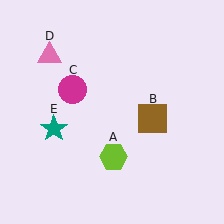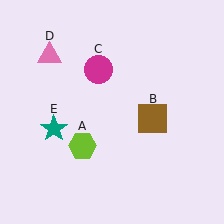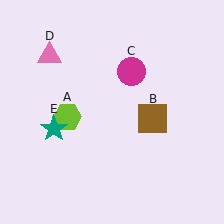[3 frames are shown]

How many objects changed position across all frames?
2 objects changed position: lime hexagon (object A), magenta circle (object C).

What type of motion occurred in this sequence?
The lime hexagon (object A), magenta circle (object C) rotated clockwise around the center of the scene.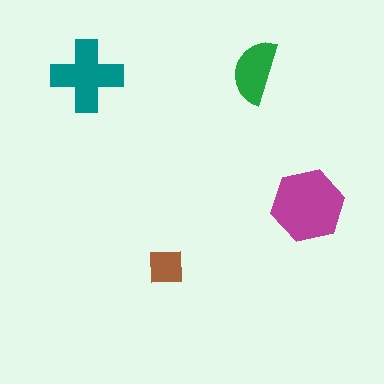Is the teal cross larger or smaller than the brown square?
Larger.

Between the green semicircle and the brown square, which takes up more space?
The green semicircle.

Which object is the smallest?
The brown square.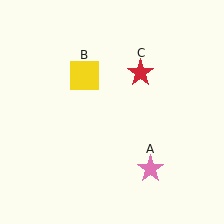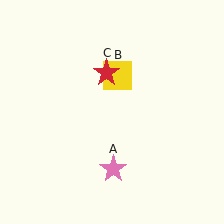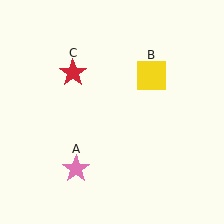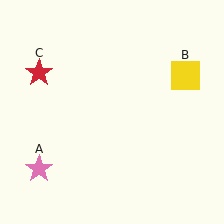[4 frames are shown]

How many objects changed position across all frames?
3 objects changed position: pink star (object A), yellow square (object B), red star (object C).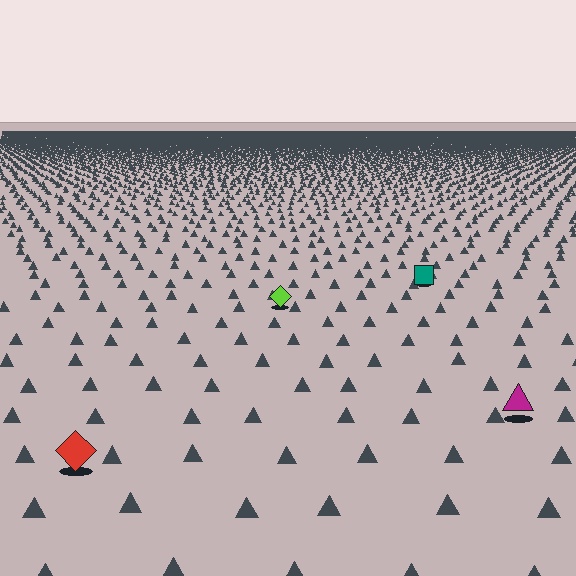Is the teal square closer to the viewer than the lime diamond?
No. The lime diamond is closer — you can tell from the texture gradient: the ground texture is coarser near it.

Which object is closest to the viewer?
The red diamond is closest. The texture marks near it are larger and more spread out.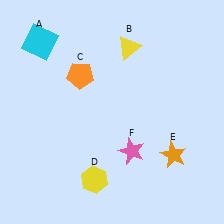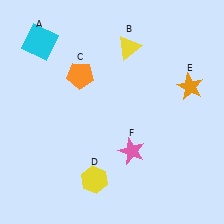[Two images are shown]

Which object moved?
The orange star (E) moved up.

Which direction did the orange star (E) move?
The orange star (E) moved up.